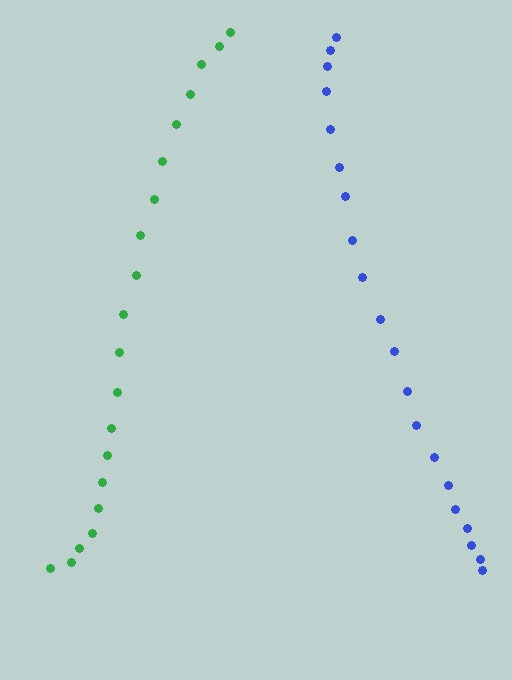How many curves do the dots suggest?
There are 2 distinct paths.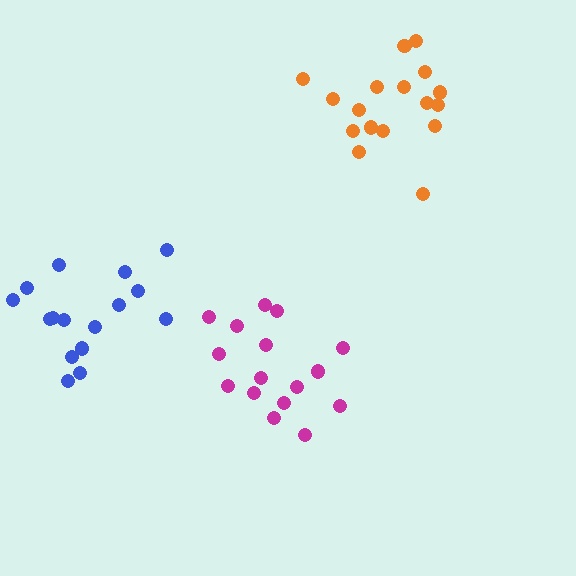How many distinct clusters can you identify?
There are 3 distinct clusters.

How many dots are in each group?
Group 1: 16 dots, Group 2: 17 dots, Group 3: 16 dots (49 total).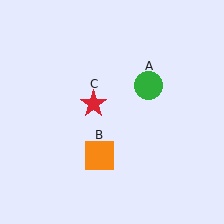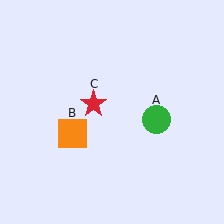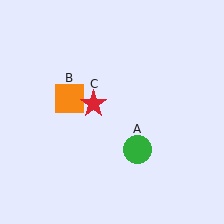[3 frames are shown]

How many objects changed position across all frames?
2 objects changed position: green circle (object A), orange square (object B).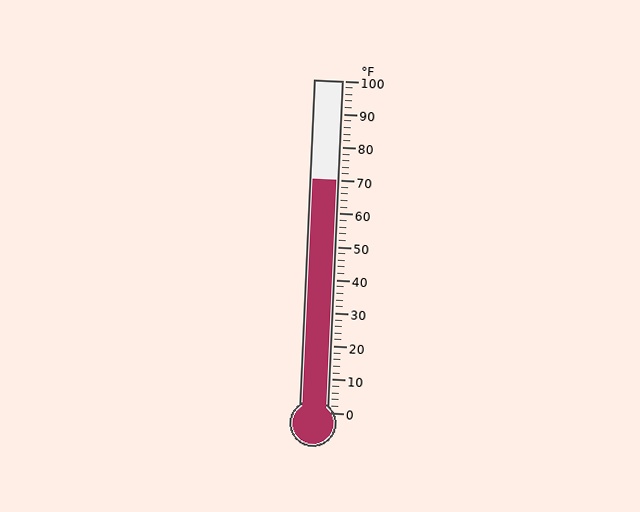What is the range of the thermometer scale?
The thermometer scale ranges from 0°F to 100°F.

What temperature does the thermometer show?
The thermometer shows approximately 70°F.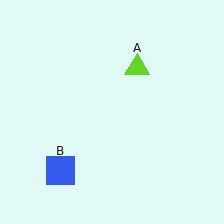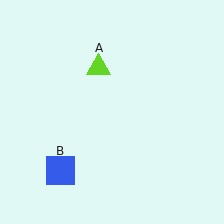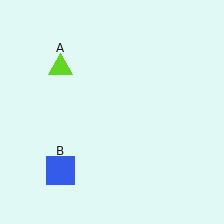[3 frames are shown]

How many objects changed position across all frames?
1 object changed position: lime triangle (object A).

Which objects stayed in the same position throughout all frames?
Blue square (object B) remained stationary.